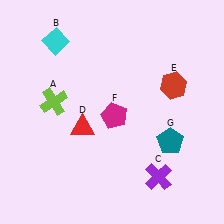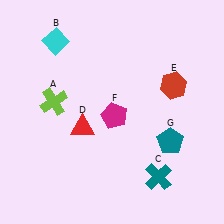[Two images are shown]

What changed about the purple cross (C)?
In Image 1, C is purple. In Image 2, it changed to teal.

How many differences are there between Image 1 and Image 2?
There is 1 difference between the two images.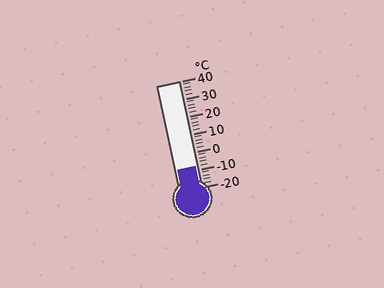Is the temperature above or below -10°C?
The temperature is above -10°C.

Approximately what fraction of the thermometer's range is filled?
The thermometer is filled to approximately 20% of its range.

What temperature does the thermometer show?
The thermometer shows approximately -8°C.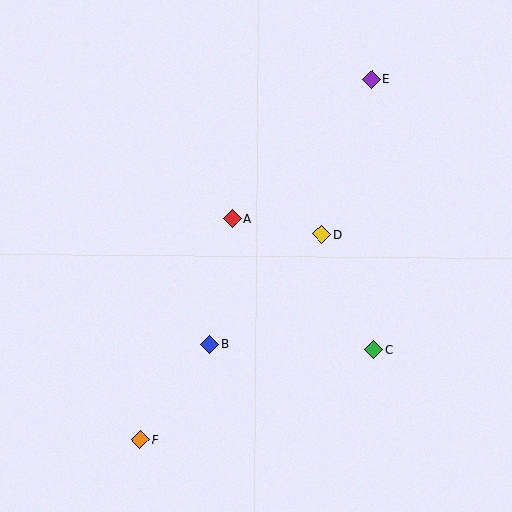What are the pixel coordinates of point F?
Point F is at (140, 440).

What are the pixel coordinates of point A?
Point A is at (232, 218).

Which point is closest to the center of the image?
Point A at (232, 218) is closest to the center.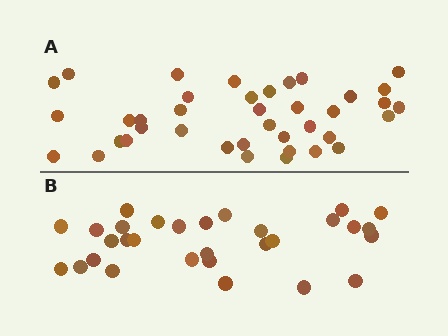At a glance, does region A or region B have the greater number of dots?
Region A (the top region) has more dots.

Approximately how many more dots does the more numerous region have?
Region A has roughly 8 or so more dots than region B.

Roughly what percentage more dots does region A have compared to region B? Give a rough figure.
About 30% more.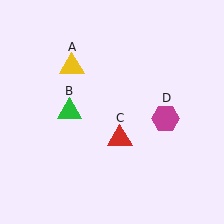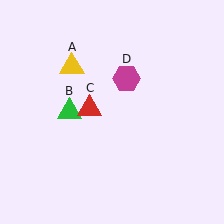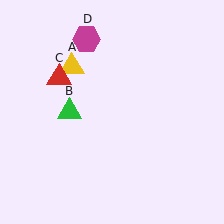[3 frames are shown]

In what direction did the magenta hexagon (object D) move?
The magenta hexagon (object D) moved up and to the left.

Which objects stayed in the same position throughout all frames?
Yellow triangle (object A) and green triangle (object B) remained stationary.